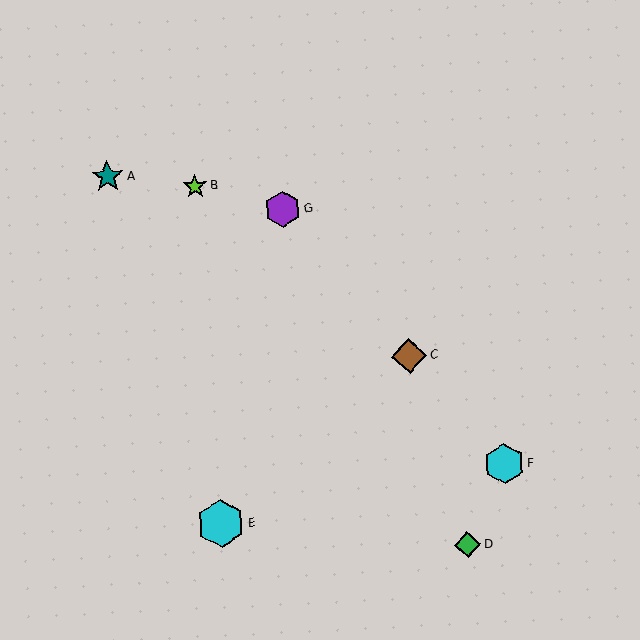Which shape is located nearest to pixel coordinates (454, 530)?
The green diamond (labeled D) at (468, 545) is nearest to that location.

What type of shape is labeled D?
Shape D is a green diamond.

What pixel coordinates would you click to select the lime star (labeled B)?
Click at (195, 186) to select the lime star B.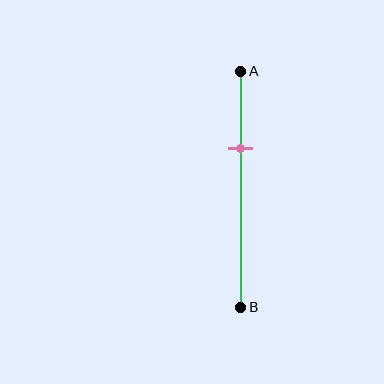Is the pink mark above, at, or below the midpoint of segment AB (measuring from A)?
The pink mark is above the midpoint of segment AB.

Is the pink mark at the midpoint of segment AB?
No, the mark is at about 35% from A, not at the 50% midpoint.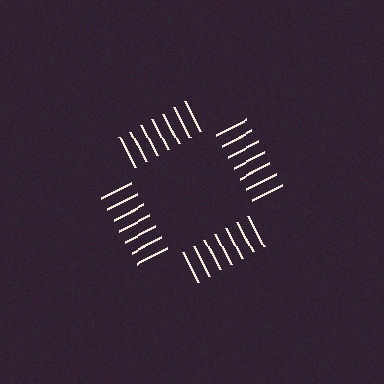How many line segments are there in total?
28 — 7 along each of the 4 edges.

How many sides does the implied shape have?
4 sides — the line-ends trace a square.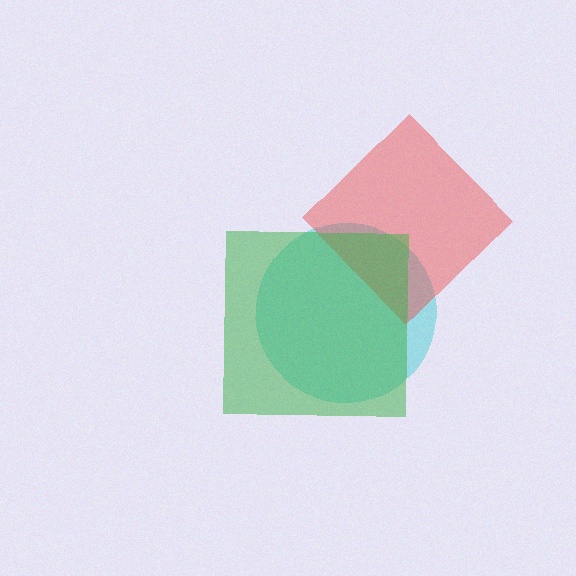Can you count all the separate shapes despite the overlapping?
Yes, there are 3 separate shapes.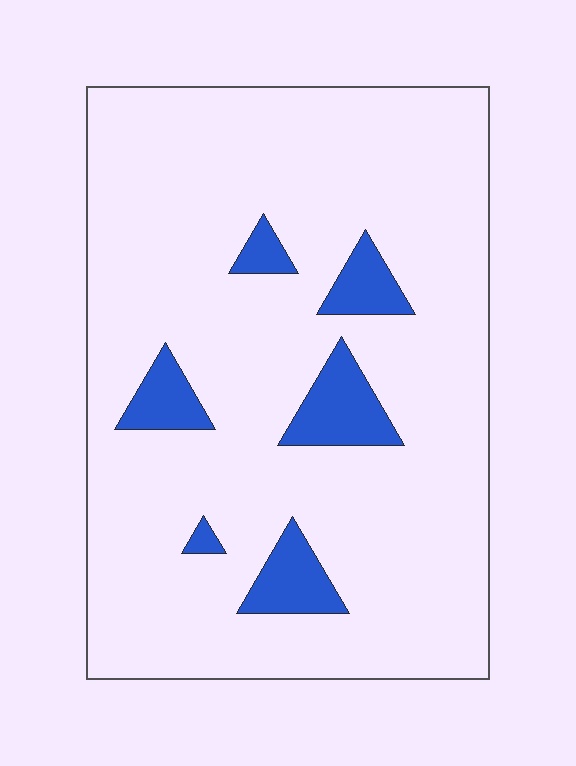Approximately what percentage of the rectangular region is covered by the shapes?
Approximately 10%.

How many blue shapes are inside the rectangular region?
6.